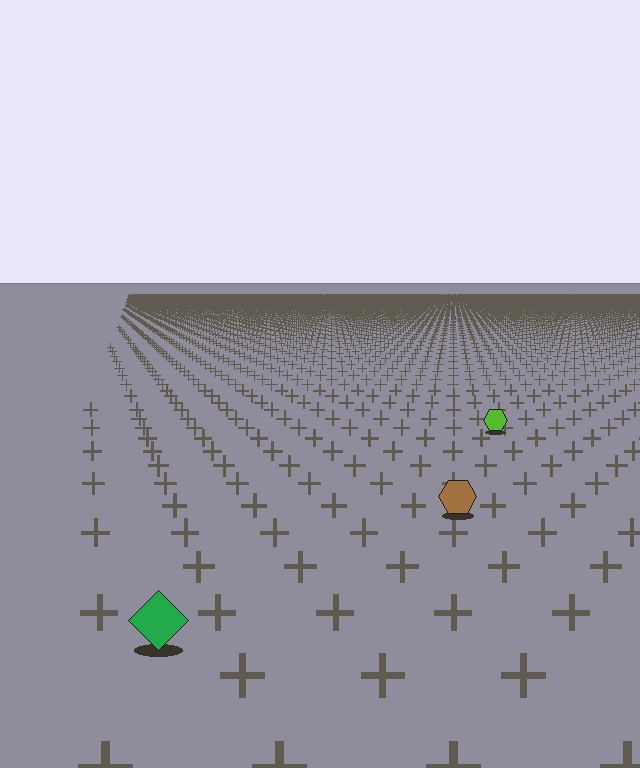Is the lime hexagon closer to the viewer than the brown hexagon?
No. The brown hexagon is closer — you can tell from the texture gradient: the ground texture is coarser near it.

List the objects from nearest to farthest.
From nearest to farthest: the green diamond, the brown hexagon, the lime hexagon.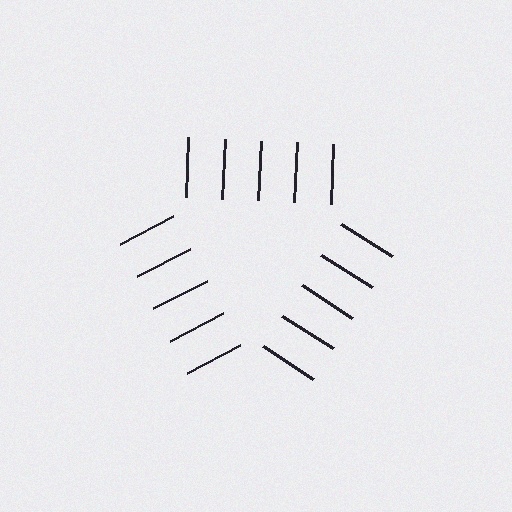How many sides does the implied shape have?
3 sides — the line-ends trace a triangle.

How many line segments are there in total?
15 — 5 along each of the 3 edges.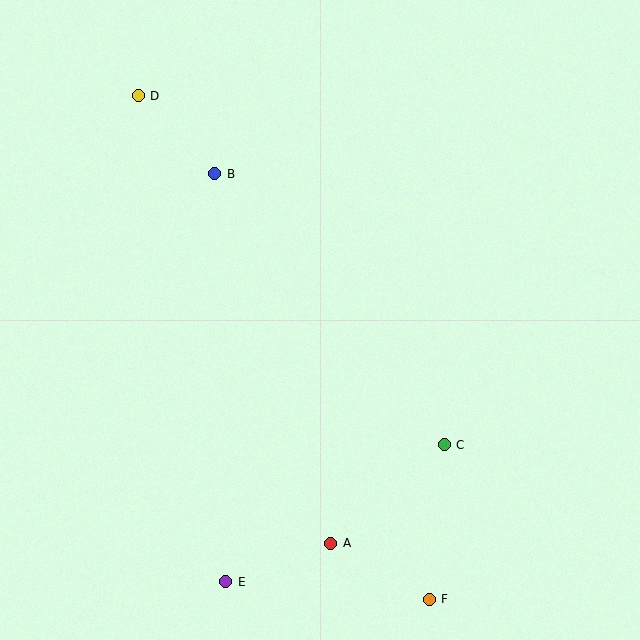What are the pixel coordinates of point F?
Point F is at (429, 599).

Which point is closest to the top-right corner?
Point B is closest to the top-right corner.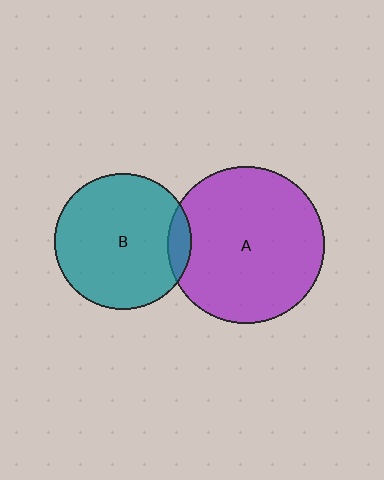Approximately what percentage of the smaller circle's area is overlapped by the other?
Approximately 10%.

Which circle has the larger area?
Circle A (purple).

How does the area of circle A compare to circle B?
Approximately 1.3 times.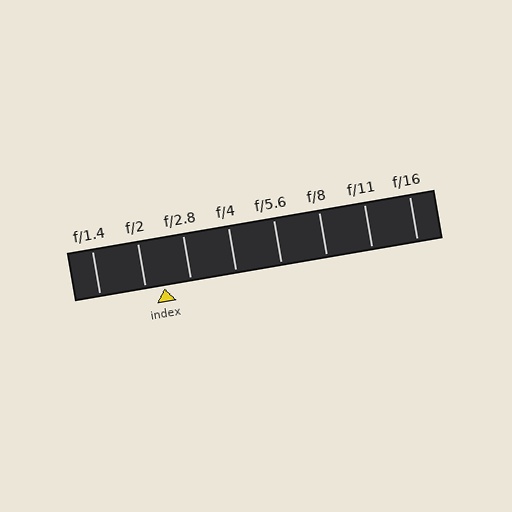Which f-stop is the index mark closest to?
The index mark is closest to f/2.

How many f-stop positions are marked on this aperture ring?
There are 8 f-stop positions marked.